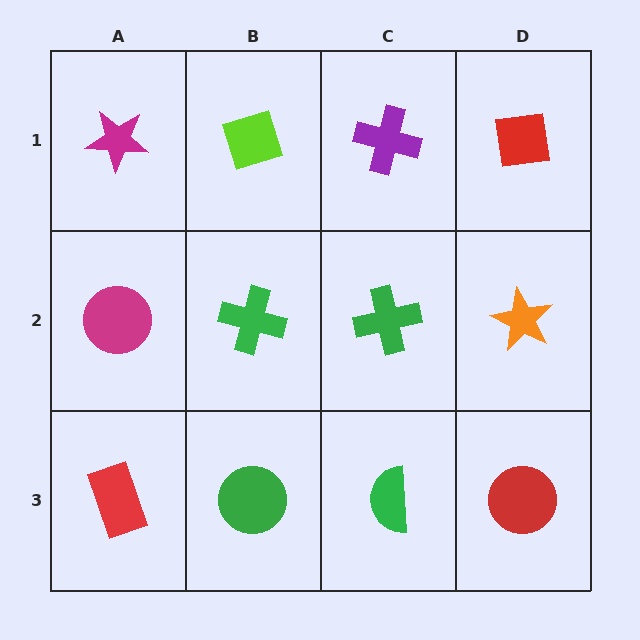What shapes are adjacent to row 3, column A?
A magenta circle (row 2, column A), a green circle (row 3, column B).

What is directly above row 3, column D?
An orange star.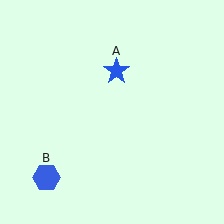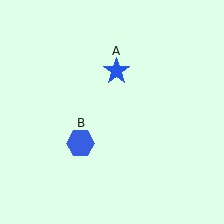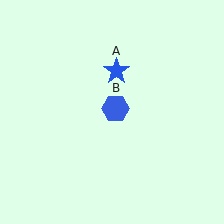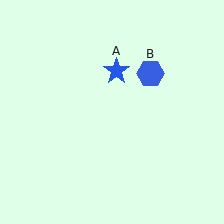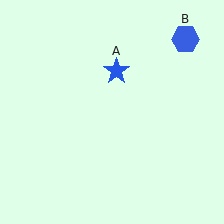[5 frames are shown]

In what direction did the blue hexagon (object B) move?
The blue hexagon (object B) moved up and to the right.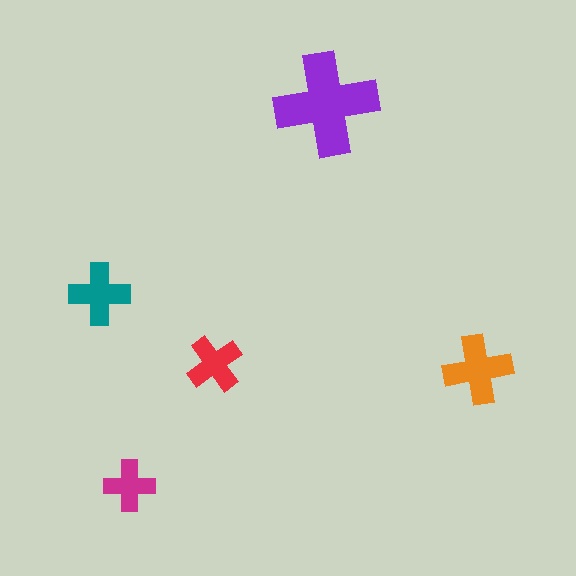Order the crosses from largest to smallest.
the purple one, the orange one, the teal one, the red one, the magenta one.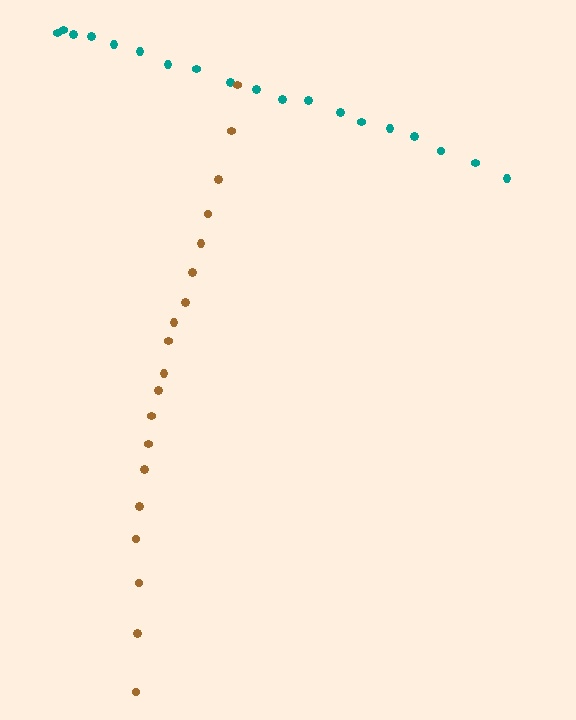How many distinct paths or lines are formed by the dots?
There are 2 distinct paths.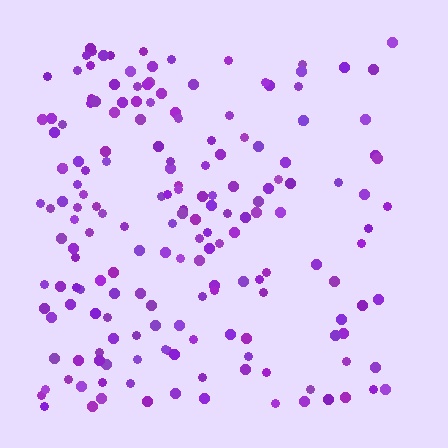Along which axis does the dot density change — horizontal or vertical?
Horizontal.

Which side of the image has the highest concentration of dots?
The left.